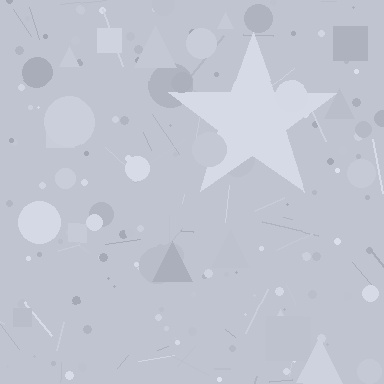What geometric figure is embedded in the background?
A star is embedded in the background.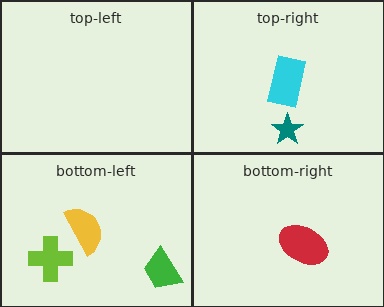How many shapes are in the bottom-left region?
3.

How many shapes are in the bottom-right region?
1.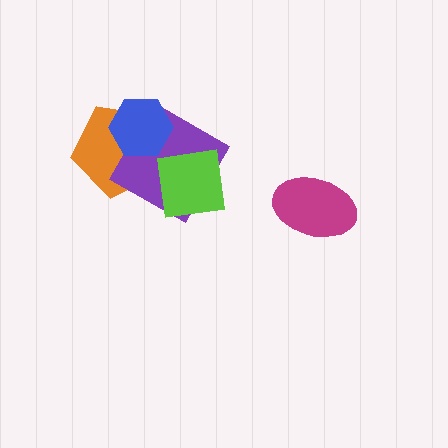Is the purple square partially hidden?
Yes, it is partially covered by another shape.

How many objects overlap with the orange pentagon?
3 objects overlap with the orange pentagon.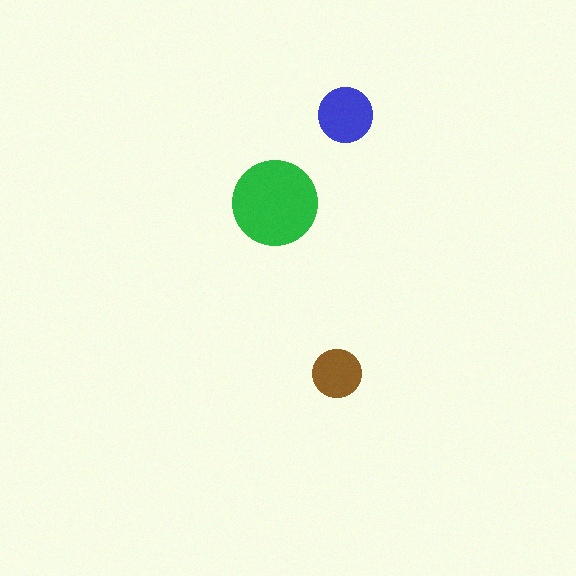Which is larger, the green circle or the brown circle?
The green one.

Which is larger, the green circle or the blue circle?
The green one.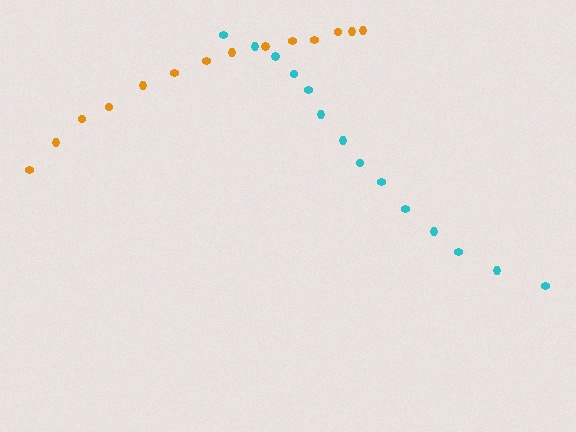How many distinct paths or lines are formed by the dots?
There are 2 distinct paths.